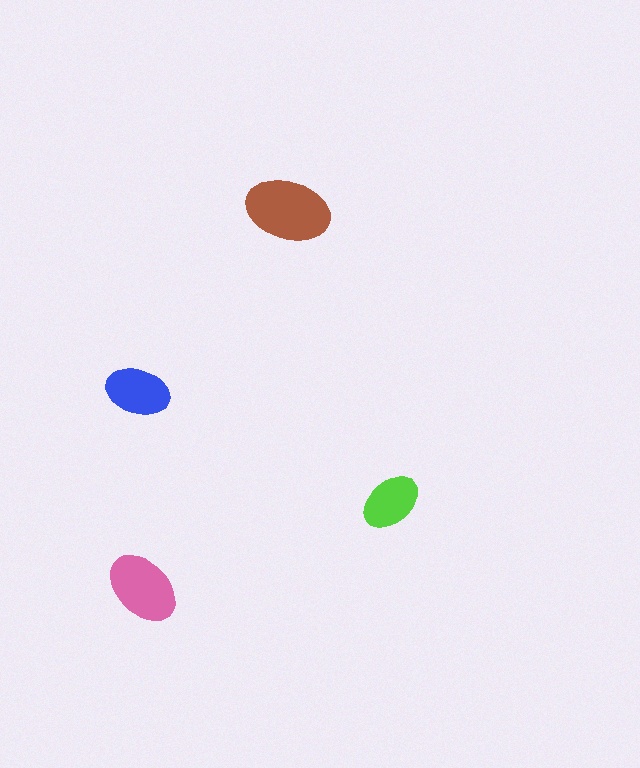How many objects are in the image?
There are 4 objects in the image.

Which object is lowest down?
The pink ellipse is bottommost.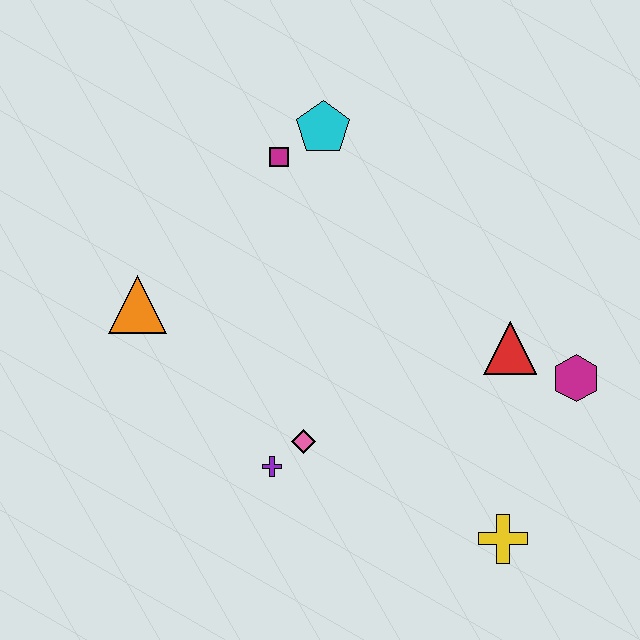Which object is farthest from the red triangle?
The orange triangle is farthest from the red triangle.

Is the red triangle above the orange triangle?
No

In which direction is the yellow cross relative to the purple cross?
The yellow cross is to the right of the purple cross.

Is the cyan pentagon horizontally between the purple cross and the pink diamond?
No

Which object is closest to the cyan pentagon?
The magenta square is closest to the cyan pentagon.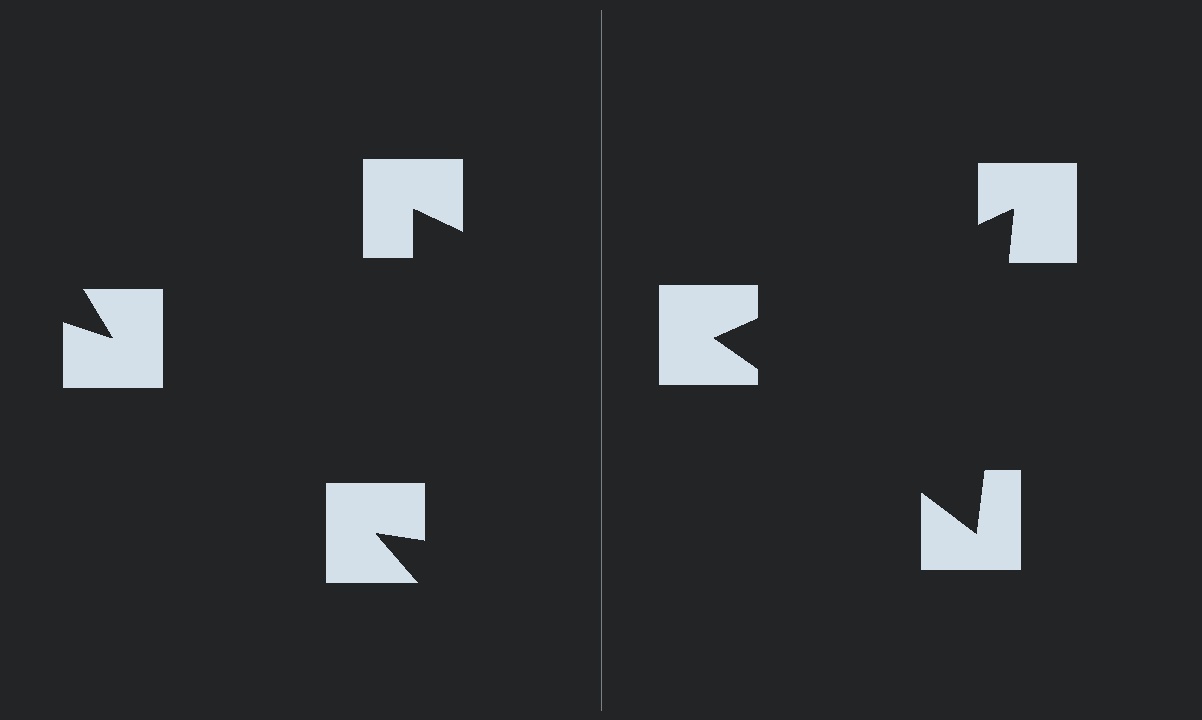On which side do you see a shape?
An illusory triangle appears on the right side. On the left side the wedge cuts are rotated, so no coherent shape forms.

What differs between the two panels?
The notched squares are positioned identically on both sides; only the wedge orientations differ. On the right they align to a triangle; on the left they are misaligned.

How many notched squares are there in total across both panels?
6 — 3 on each side.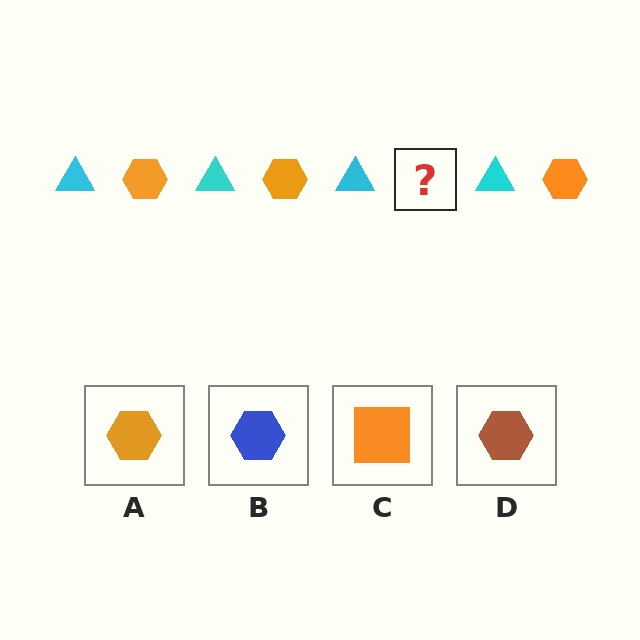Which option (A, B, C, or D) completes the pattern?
A.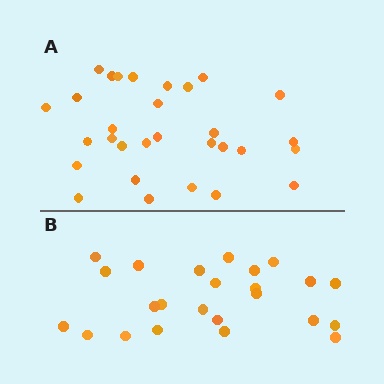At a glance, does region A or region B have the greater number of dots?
Region A (the top region) has more dots.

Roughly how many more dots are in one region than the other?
Region A has about 6 more dots than region B.